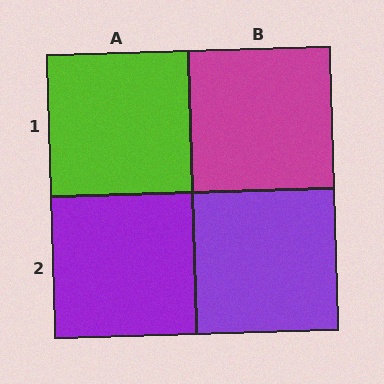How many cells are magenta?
1 cell is magenta.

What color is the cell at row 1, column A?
Lime.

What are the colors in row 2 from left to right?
Purple, purple.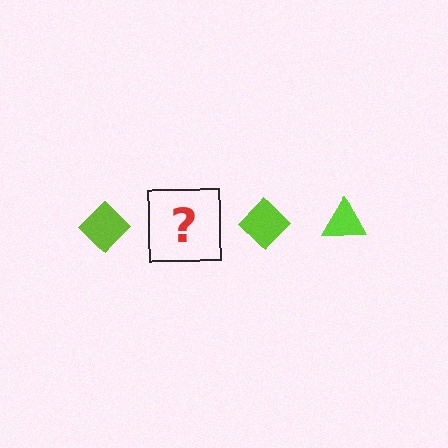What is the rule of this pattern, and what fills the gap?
The rule is that the pattern cycles through diamond, triangle shapes in lime. The gap should be filled with a lime triangle.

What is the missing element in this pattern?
The missing element is a lime triangle.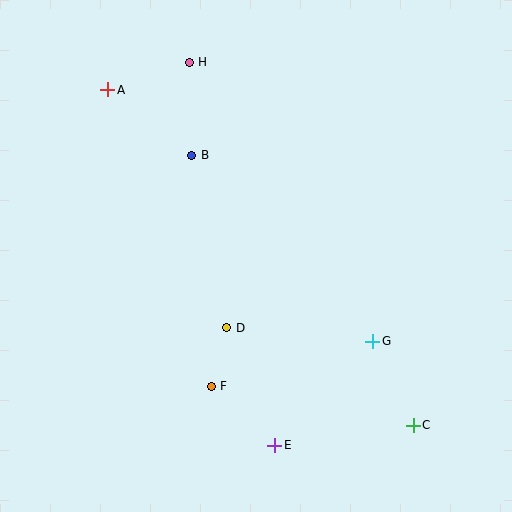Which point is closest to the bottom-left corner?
Point F is closest to the bottom-left corner.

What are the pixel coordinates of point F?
Point F is at (211, 386).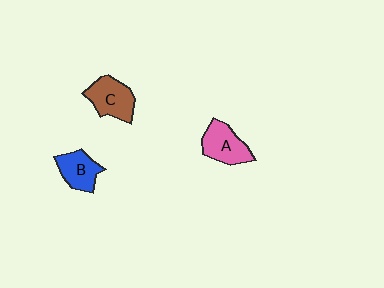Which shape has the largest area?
Shape C (brown).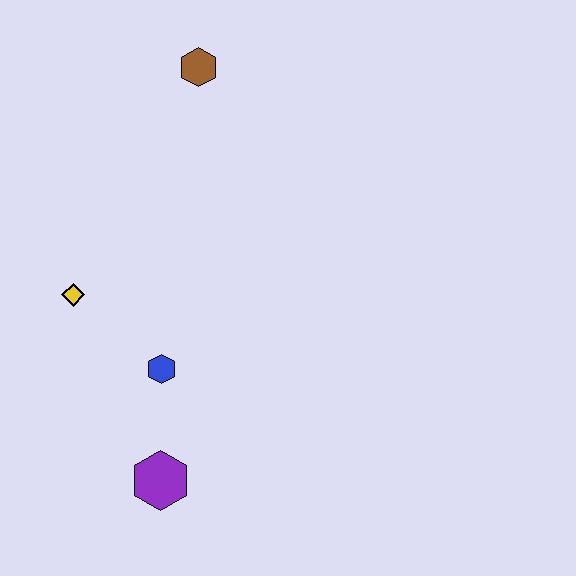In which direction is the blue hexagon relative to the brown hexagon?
The blue hexagon is below the brown hexagon.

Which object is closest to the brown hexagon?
The yellow diamond is closest to the brown hexagon.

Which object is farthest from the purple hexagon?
The brown hexagon is farthest from the purple hexagon.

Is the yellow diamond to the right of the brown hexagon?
No